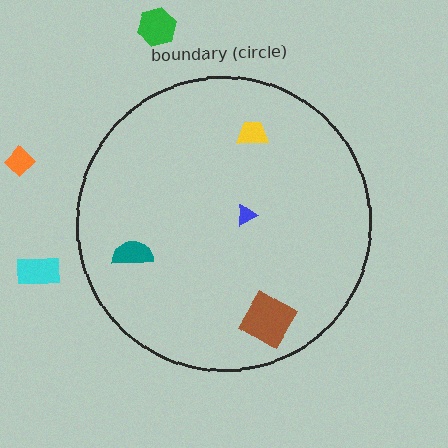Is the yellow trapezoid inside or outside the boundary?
Inside.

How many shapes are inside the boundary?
4 inside, 3 outside.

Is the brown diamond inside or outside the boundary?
Inside.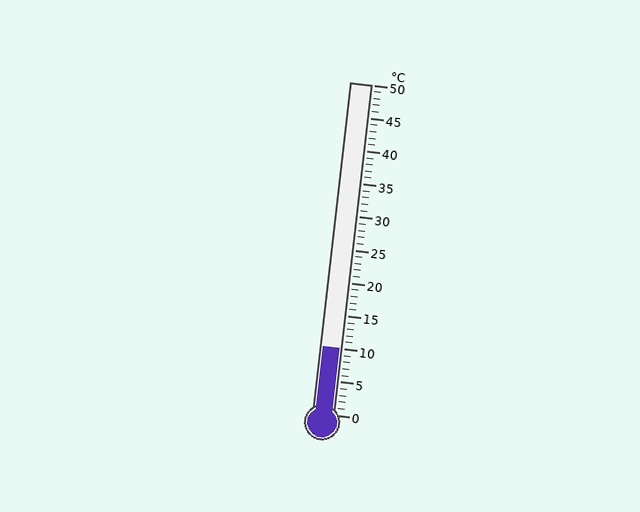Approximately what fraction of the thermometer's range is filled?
The thermometer is filled to approximately 20% of its range.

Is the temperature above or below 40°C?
The temperature is below 40°C.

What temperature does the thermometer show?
The thermometer shows approximately 10°C.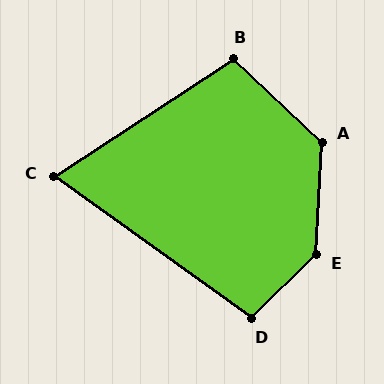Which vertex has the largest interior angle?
E, at approximately 137 degrees.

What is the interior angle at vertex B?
Approximately 104 degrees (obtuse).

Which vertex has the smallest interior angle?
C, at approximately 69 degrees.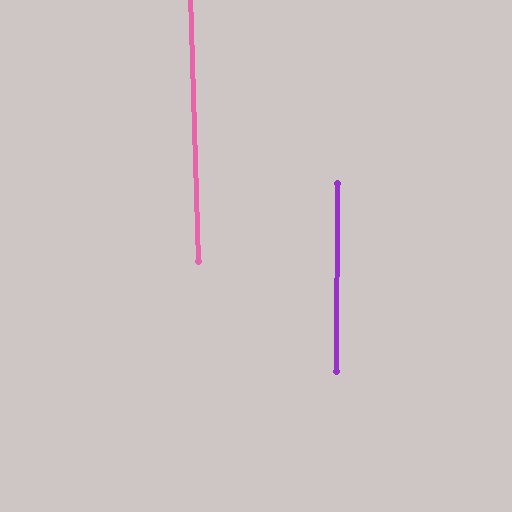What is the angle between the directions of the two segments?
Approximately 2 degrees.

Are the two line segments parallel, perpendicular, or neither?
Parallel — their directions differ by only 1.8°.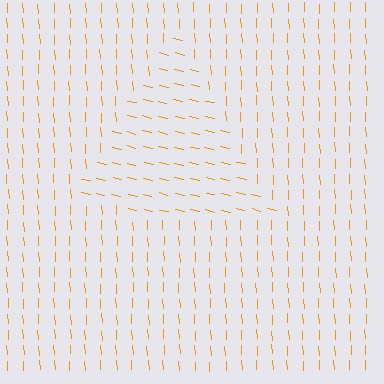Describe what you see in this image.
The image is filled with small orange line segments. A triangle region in the image has lines oriented differently from the surrounding lines, creating a visible texture boundary.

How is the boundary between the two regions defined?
The boundary is defined purely by a change in line orientation (approximately 74 degrees difference). All lines are the same color and thickness.